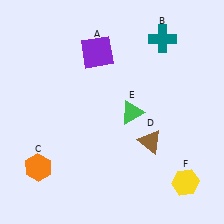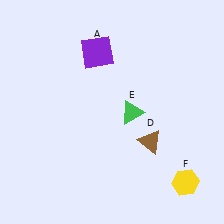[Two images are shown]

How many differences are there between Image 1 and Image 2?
There are 2 differences between the two images.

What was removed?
The orange hexagon (C), the teal cross (B) were removed in Image 2.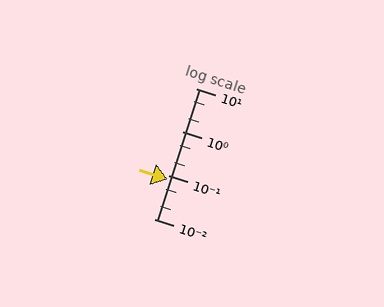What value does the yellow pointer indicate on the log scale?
The pointer indicates approximately 0.081.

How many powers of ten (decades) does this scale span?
The scale spans 3 decades, from 0.01 to 10.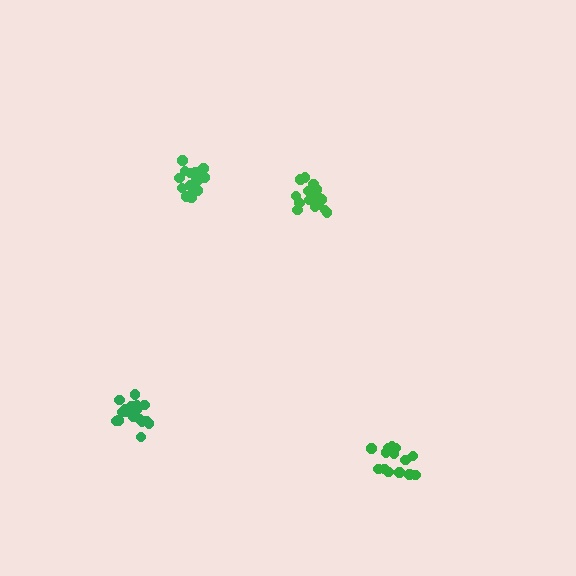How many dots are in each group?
Group 1: 18 dots, Group 2: 19 dots, Group 3: 15 dots, Group 4: 19 dots (71 total).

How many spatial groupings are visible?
There are 4 spatial groupings.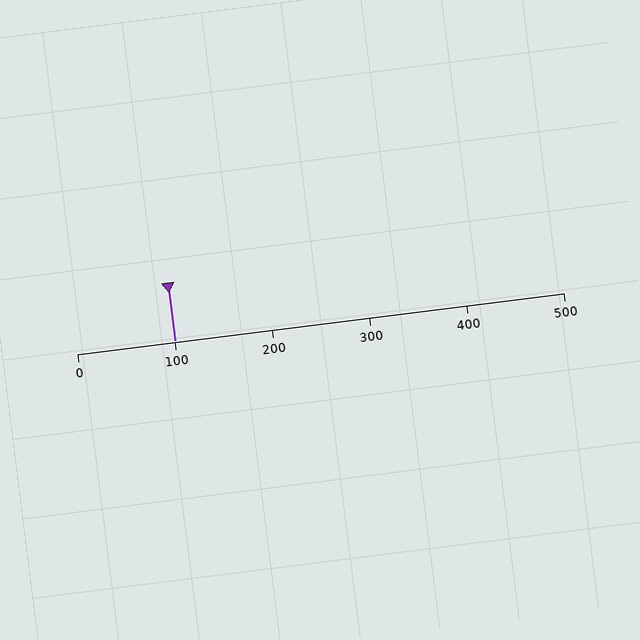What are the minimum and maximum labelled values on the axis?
The axis runs from 0 to 500.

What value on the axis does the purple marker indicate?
The marker indicates approximately 100.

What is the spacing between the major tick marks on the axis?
The major ticks are spaced 100 apart.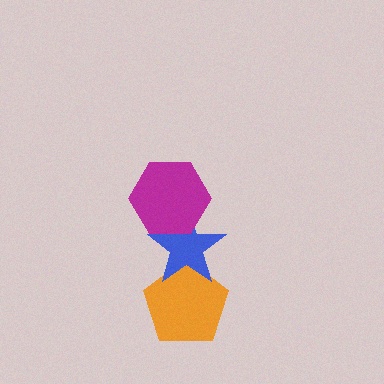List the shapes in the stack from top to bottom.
From top to bottom: the magenta hexagon, the blue star, the orange pentagon.